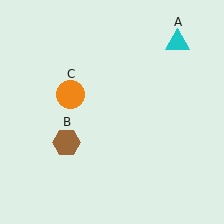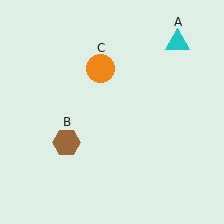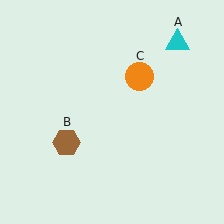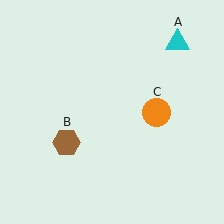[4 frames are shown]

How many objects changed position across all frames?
1 object changed position: orange circle (object C).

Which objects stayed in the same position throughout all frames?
Cyan triangle (object A) and brown hexagon (object B) remained stationary.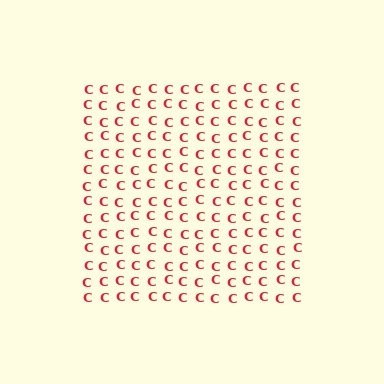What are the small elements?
The small elements are letter C's.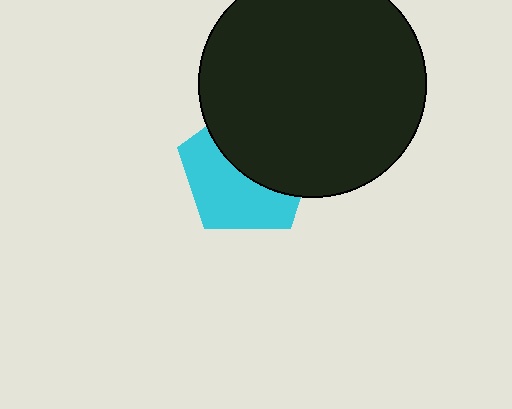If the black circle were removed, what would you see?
You would see the complete cyan pentagon.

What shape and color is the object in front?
The object in front is a black circle.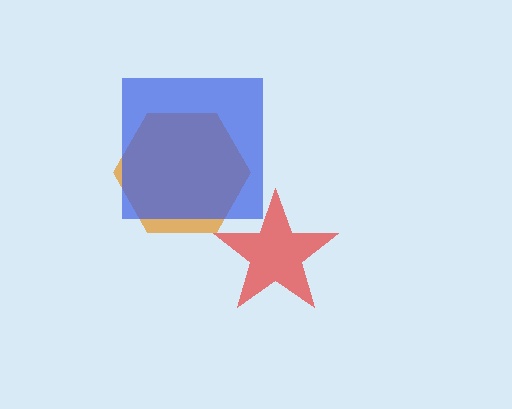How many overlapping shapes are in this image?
There are 3 overlapping shapes in the image.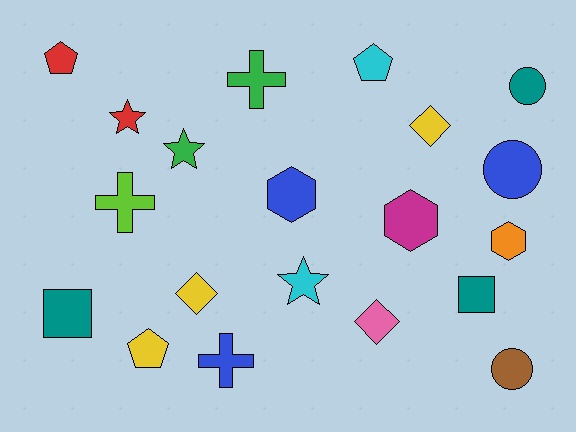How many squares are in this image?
There are 2 squares.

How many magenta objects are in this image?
There is 1 magenta object.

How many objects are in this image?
There are 20 objects.